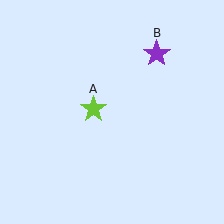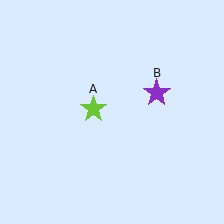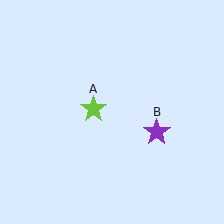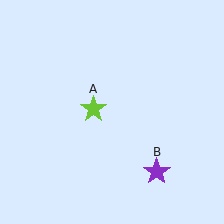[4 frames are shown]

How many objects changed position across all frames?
1 object changed position: purple star (object B).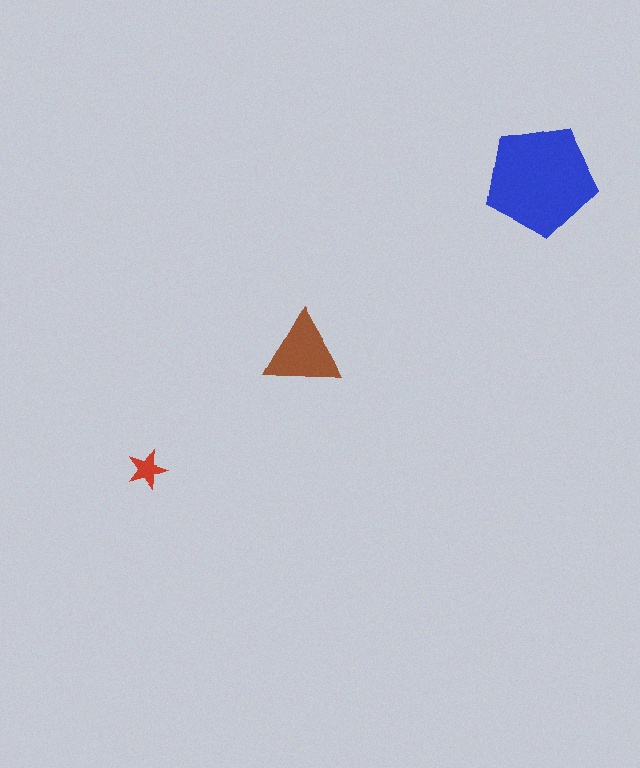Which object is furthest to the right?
The blue pentagon is rightmost.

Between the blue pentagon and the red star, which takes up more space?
The blue pentagon.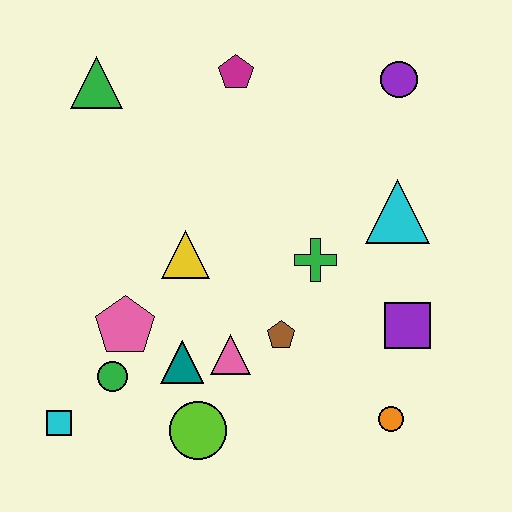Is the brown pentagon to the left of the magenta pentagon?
No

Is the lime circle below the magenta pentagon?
Yes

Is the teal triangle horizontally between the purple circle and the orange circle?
No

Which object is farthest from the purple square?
The green triangle is farthest from the purple square.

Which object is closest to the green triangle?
The magenta pentagon is closest to the green triangle.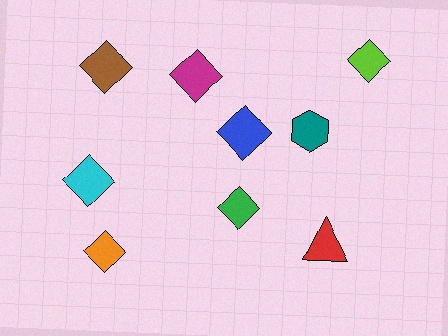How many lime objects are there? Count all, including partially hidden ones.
There is 1 lime object.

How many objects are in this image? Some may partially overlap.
There are 9 objects.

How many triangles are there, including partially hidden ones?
There is 1 triangle.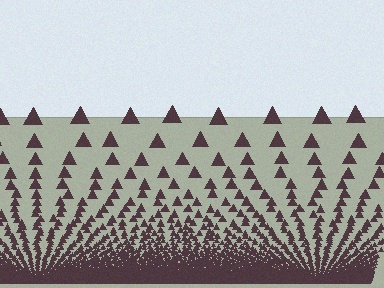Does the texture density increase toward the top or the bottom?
Density increases toward the bottom.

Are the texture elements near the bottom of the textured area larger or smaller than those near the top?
Smaller. The gradient is inverted — elements near the bottom are smaller and denser.